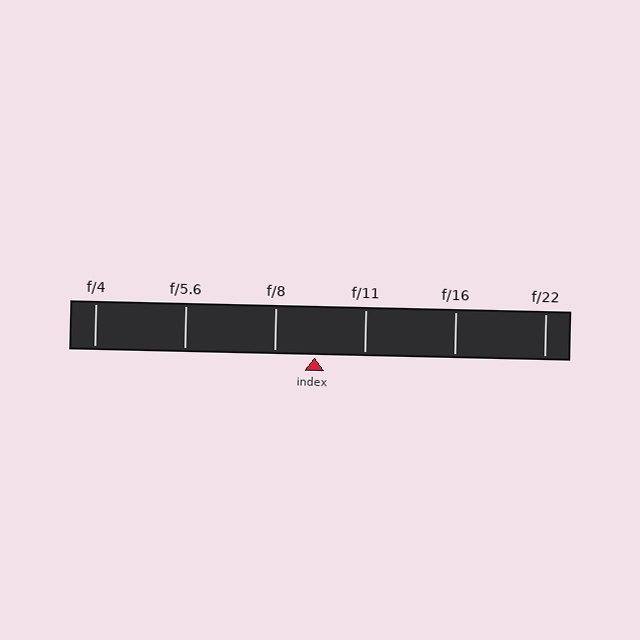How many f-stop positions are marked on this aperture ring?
There are 6 f-stop positions marked.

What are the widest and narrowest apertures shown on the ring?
The widest aperture shown is f/4 and the narrowest is f/22.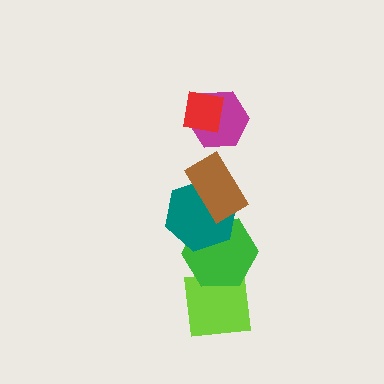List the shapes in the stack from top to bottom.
From top to bottom: the red square, the magenta hexagon, the brown rectangle, the teal hexagon, the green hexagon, the lime square.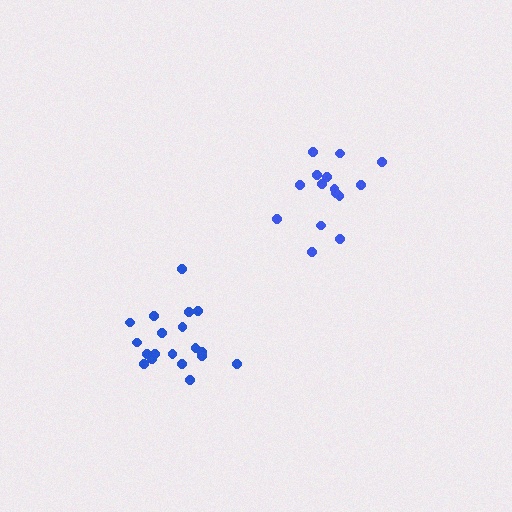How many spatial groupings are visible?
There are 2 spatial groupings.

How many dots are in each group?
Group 1: 15 dots, Group 2: 19 dots (34 total).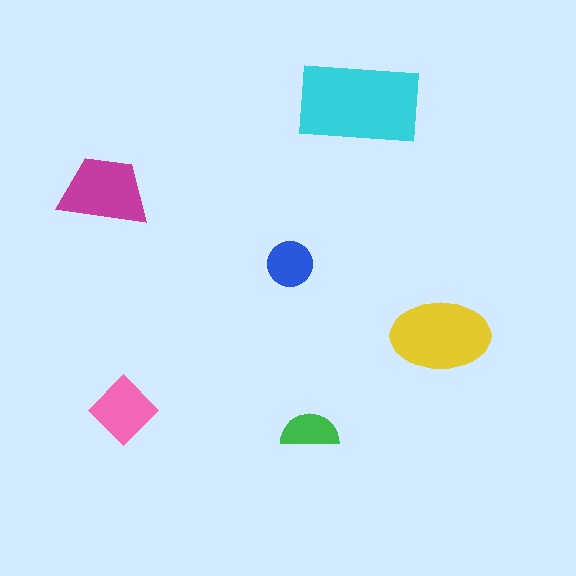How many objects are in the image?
There are 6 objects in the image.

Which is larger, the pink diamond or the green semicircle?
The pink diamond.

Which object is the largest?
The cyan rectangle.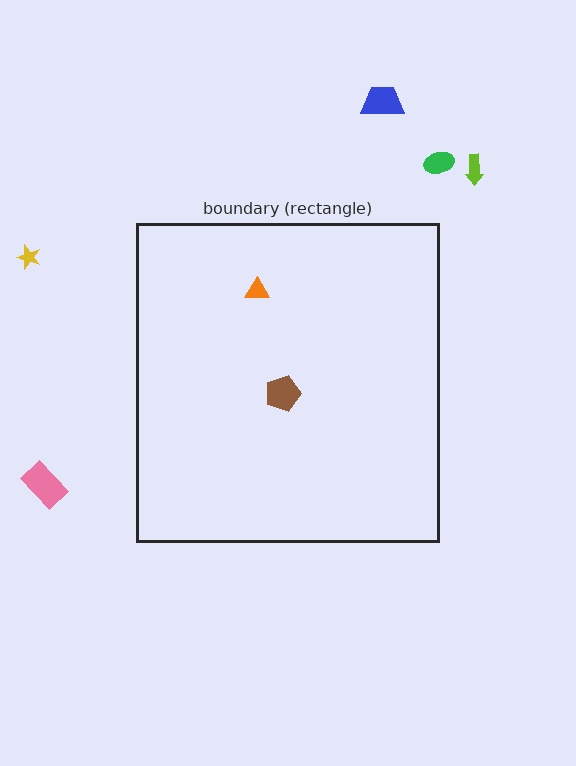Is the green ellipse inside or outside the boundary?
Outside.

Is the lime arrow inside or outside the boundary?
Outside.